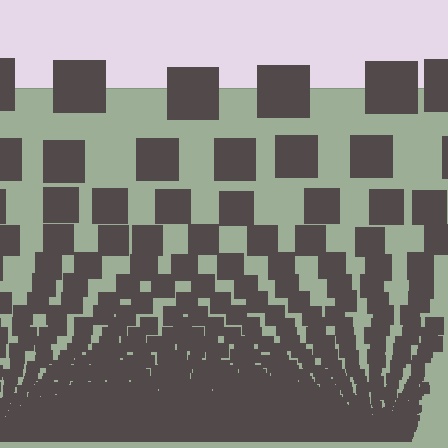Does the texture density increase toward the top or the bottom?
Density increases toward the bottom.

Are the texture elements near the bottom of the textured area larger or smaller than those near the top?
Smaller. The gradient is inverted — elements near the bottom are smaller and denser.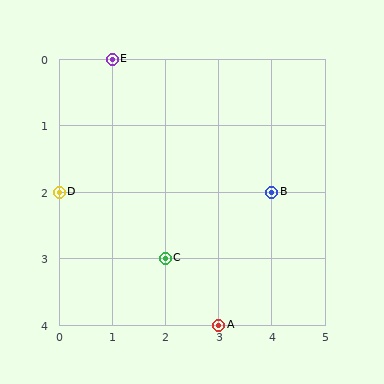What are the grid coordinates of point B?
Point B is at grid coordinates (4, 2).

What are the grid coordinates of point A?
Point A is at grid coordinates (3, 4).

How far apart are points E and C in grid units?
Points E and C are 1 column and 3 rows apart (about 3.2 grid units diagonally).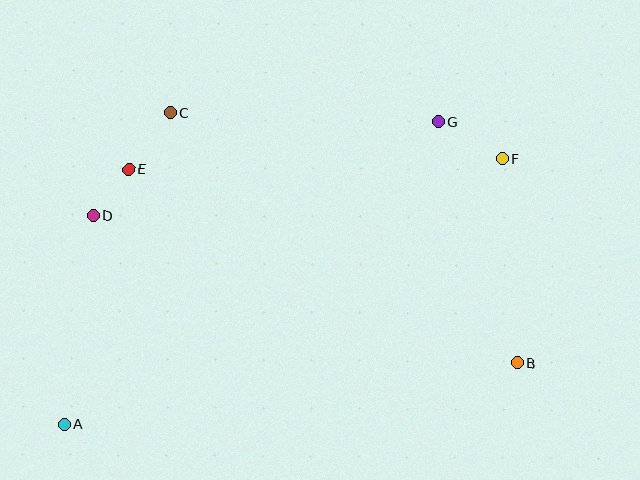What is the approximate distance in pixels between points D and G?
The distance between D and G is approximately 357 pixels.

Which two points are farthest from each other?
Points A and F are farthest from each other.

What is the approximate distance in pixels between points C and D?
The distance between C and D is approximately 128 pixels.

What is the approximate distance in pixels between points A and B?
The distance between A and B is approximately 458 pixels.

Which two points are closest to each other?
Points D and E are closest to each other.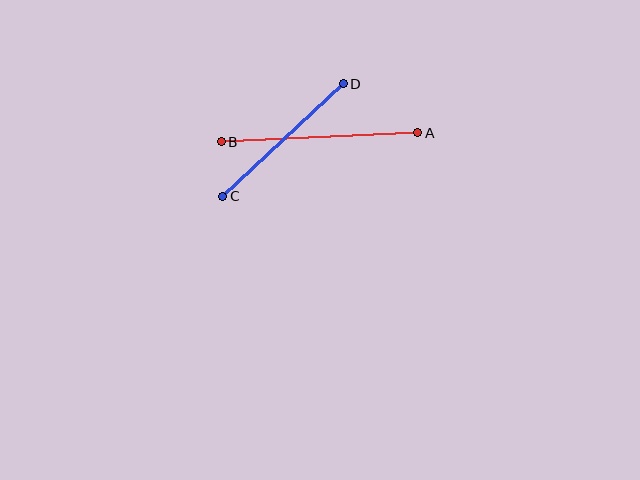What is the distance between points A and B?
The distance is approximately 197 pixels.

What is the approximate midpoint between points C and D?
The midpoint is at approximately (283, 140) pixels.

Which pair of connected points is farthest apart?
Points A and B are farthest apart.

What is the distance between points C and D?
The distance is approximately 165 pixels.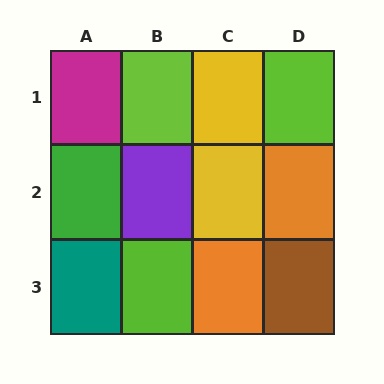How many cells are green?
1 cell is green.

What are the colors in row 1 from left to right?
Magenta, lime, yellow, lime.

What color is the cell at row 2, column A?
Green.